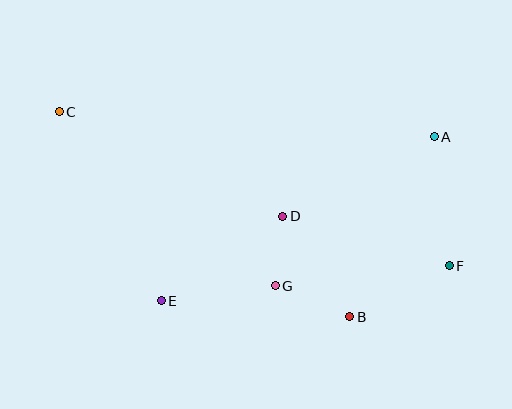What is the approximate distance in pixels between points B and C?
The distance between B and C is approximately 355 pixels.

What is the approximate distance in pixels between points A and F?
The distance between A and F is approximately 130 pixels.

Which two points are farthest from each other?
Points C and F are farthest from each other.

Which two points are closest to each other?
Points D and G are closest to each other.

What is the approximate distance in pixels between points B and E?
The distance between B and E is approximately 189 pixels.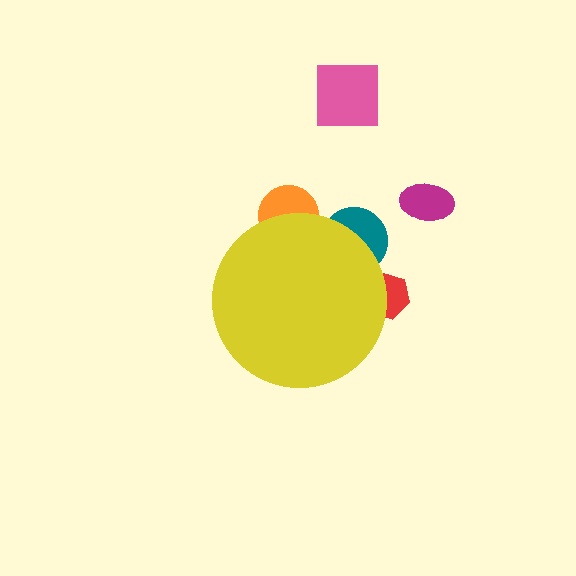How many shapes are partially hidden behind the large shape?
3 shapes are partially hidden.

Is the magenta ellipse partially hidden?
No, the magenta ellipse is fully visible.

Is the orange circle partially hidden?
Yes, the orange circle is partially hidden behind the yellow circle.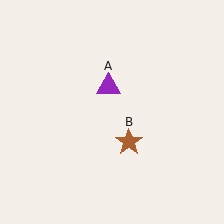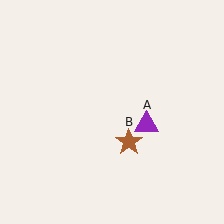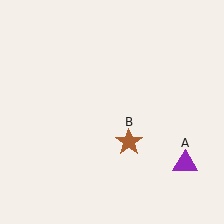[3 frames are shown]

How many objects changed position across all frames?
1 object changed position: purple triangle (object A).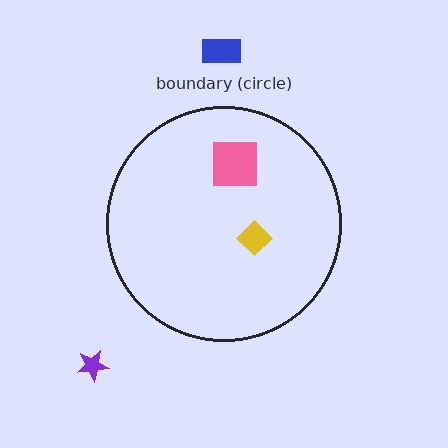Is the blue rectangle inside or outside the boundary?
Outside.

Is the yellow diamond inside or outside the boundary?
Inside.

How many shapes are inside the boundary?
2 inside, 2 outside.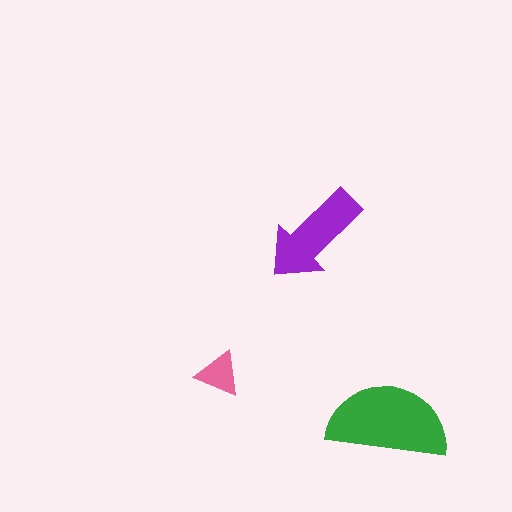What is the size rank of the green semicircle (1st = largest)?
1st.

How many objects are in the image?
There are 3 objects in the image.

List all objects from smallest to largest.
The pink triangle, the purple arrow, the green semicircle.